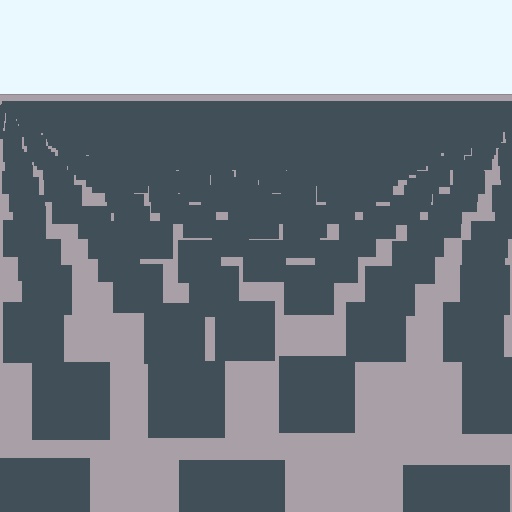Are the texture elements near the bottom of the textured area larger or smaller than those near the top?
Larger. Near the bottom, elements are closer to the viewer and appear at a bigger on-screen size.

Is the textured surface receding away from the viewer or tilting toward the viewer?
The surface is receding away from the viewer. Texture elements get smaller and denser toward the top.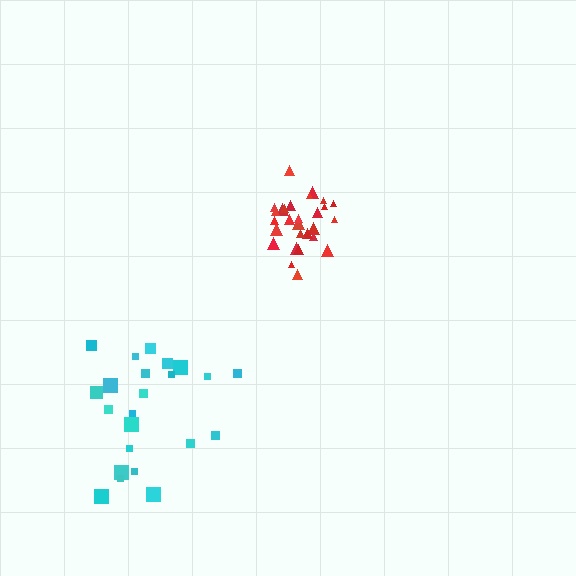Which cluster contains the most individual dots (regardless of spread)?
Red (29).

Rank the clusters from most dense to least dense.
red, cyan.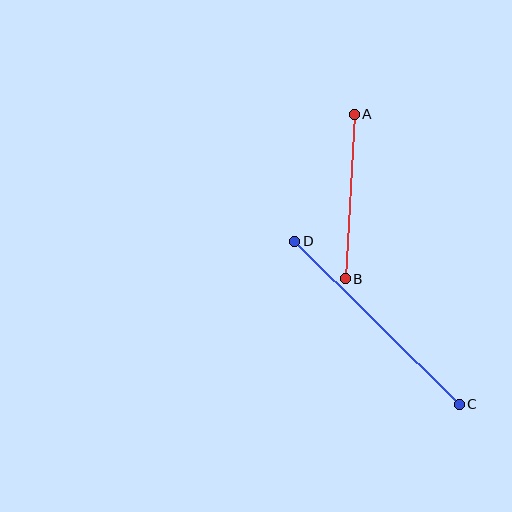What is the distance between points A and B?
The distance is approximately 165 pixels.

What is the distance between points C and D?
The distance is approximately 232 pixels.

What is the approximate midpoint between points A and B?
The midpoint is at approximately (350, 197) pixels.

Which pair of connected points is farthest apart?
Points C and D are farthest apart.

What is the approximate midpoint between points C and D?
The midpoint is at approximately (377, 323) pixels.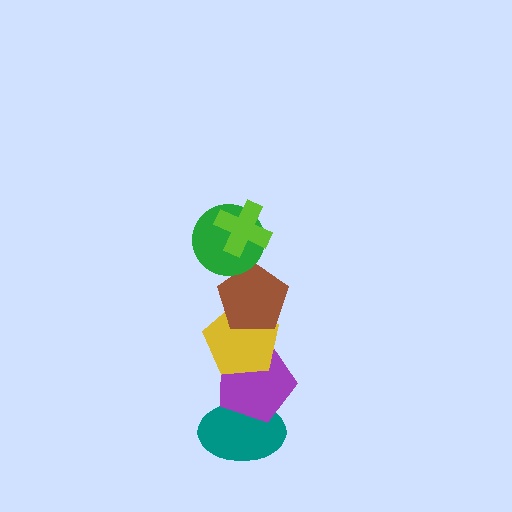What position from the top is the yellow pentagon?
The yellow pentagon is 4th from the top.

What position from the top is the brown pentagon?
The brown pentagon is 3rd from the top.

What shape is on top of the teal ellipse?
The purple pentagon is on top of the teal ellipse.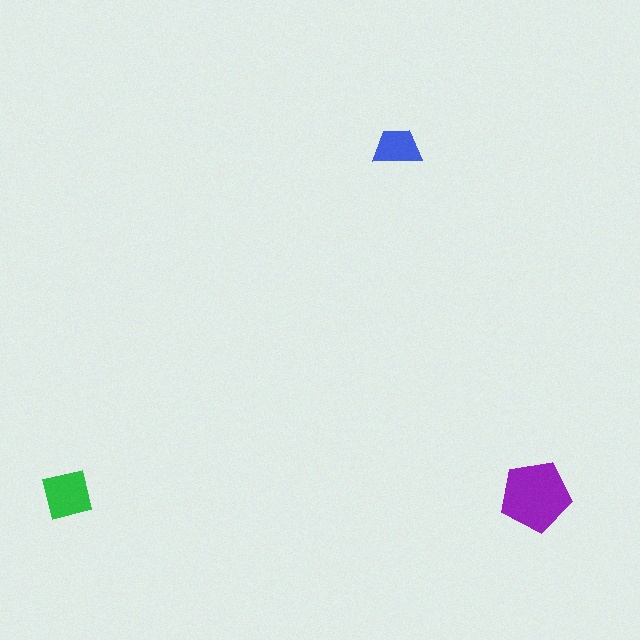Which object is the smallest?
The blue trapezoid.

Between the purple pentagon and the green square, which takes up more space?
The purple pentagon.